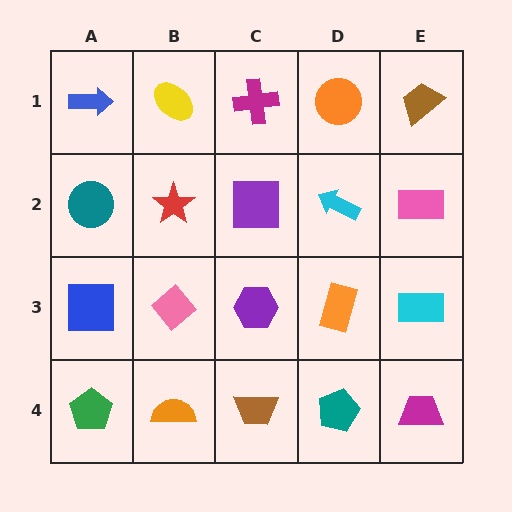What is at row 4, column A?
A green pentagon.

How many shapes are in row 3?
5 shapes.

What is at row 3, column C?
A purple hexagon.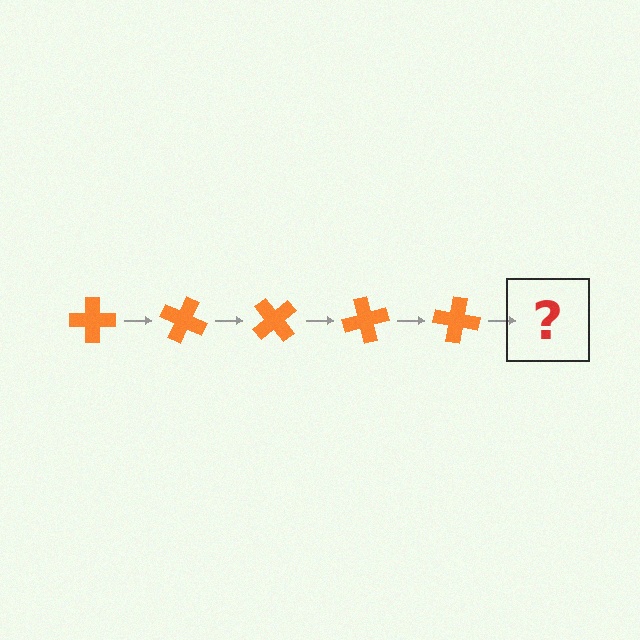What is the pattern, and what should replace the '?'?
The pattern is that the cross rotates 25 degrees each step. The '?' should be an orange cross rotated 125 degrees.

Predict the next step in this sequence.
The next step is an orange cross rotated 125 degrees.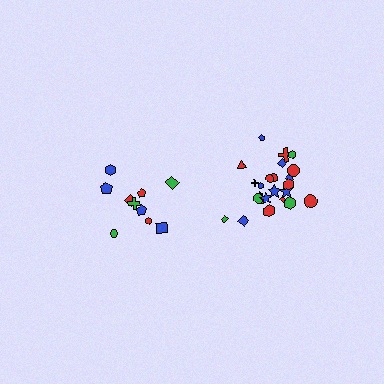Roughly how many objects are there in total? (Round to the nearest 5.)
Roughly 35 objects in total.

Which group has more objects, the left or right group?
The right group.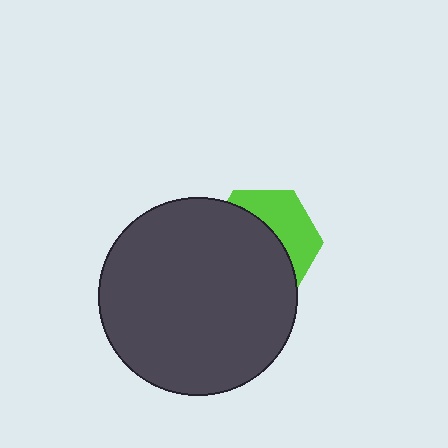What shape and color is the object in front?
The object in front is a dark gray circle.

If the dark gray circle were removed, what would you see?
You would see the complete lime hexagon.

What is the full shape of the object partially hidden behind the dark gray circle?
The partially hidden object is a lime hexagon.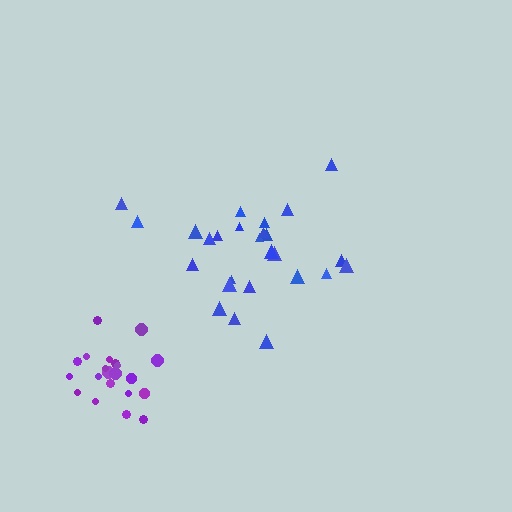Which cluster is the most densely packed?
Purple.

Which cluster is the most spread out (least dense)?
Blue.